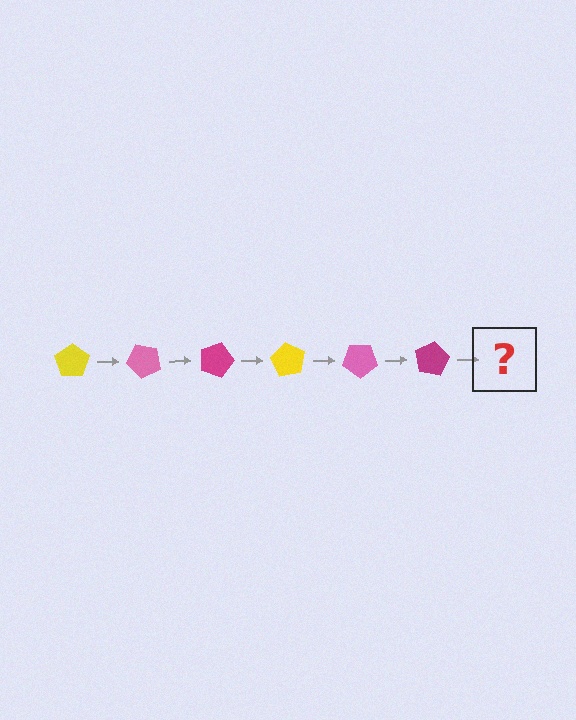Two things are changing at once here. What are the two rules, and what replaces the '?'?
The two rules are that it rotates 45 degrees each step and the color cycles through yellow, pink, and magenta. The '?' should be a yellow pentagon, rotated 270 degrees from the start.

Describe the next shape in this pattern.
It should be a yellow pentagon, rotated 270 degrees from the start.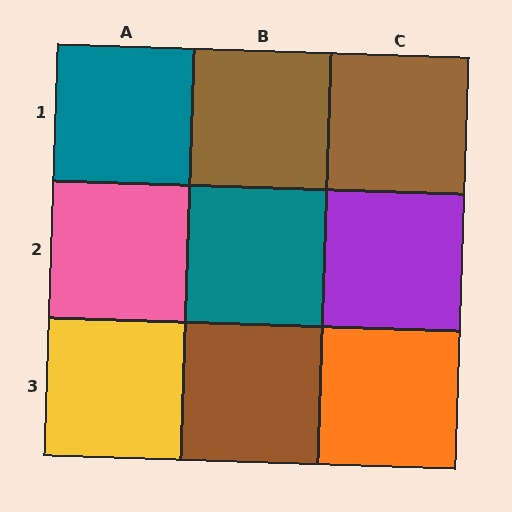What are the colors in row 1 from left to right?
Teal, brown, brown.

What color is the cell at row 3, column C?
Orange.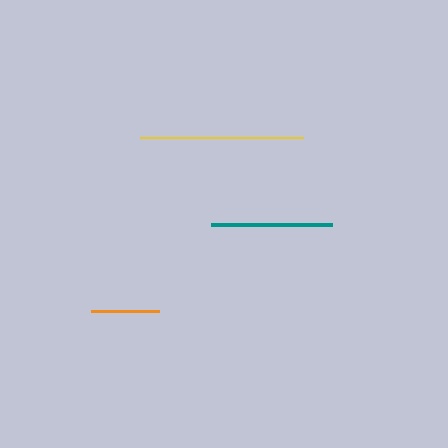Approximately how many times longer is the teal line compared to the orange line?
The teal line is approximately 1.8 times the length of the orange line.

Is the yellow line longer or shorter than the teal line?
The yellow line is longer than the teal line.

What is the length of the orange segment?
The orange segment is approximately 68 pixels long.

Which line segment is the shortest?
The orange line is the shortest at approximately 68 pixels.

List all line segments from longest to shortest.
From longest to shortest: yellow, teal, orange.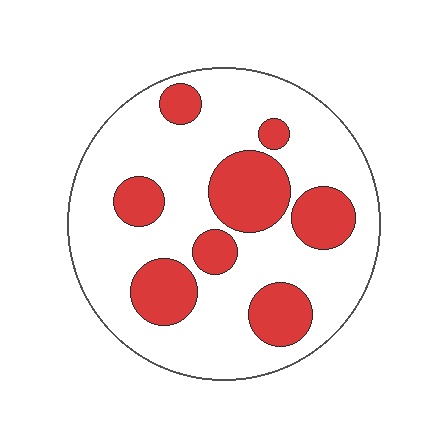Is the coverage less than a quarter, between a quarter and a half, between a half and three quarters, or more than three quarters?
Between a quarter and a half.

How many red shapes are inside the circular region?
8.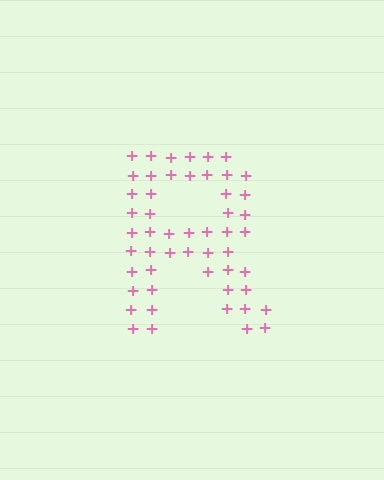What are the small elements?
The small elements are plus signs.